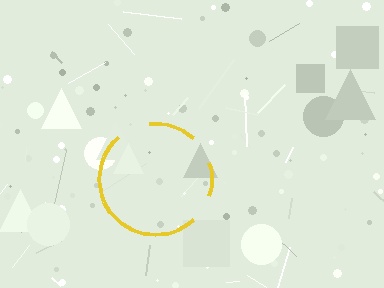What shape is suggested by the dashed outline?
The dashed outline suggests a circle.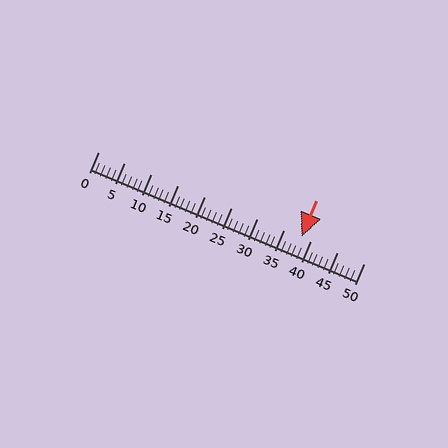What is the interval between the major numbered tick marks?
The major tick marks are spaced 5 units apart.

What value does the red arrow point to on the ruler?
The red arrow points to approximately 38.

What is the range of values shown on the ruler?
The ruler shows values from 0 to 50.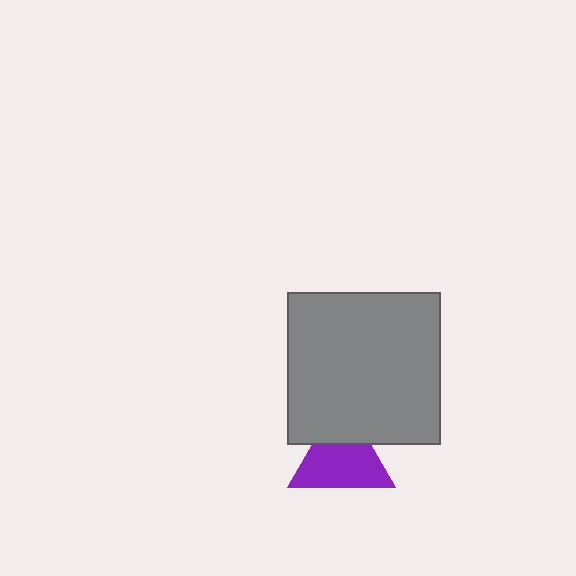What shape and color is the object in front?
The object in front is a gray square.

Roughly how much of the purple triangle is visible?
Most of it is visible (roughly 69%).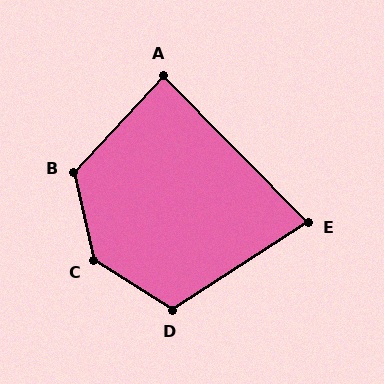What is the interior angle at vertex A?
Approximately 87 degrees (approximately right).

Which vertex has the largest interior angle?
C, at approximately 135 degrees.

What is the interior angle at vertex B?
Approximately 125 degrees (obtuse).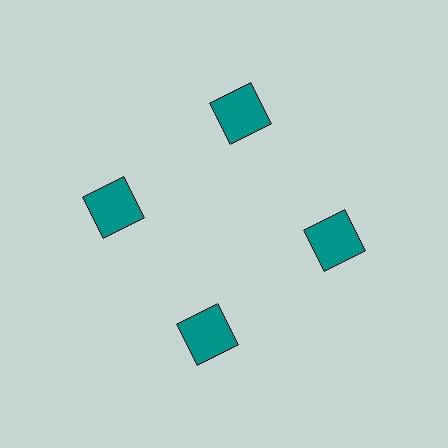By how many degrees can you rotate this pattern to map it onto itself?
The pattern maps onto itself every 90 degrees of rotation.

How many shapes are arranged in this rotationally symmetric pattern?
There are 4 shapes, arranged in 4 groups of 1.